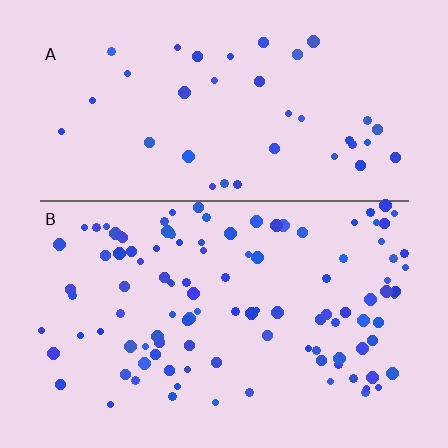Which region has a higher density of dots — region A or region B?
B (the bottom).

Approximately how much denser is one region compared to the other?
Approximately 2.8× — region B over region A.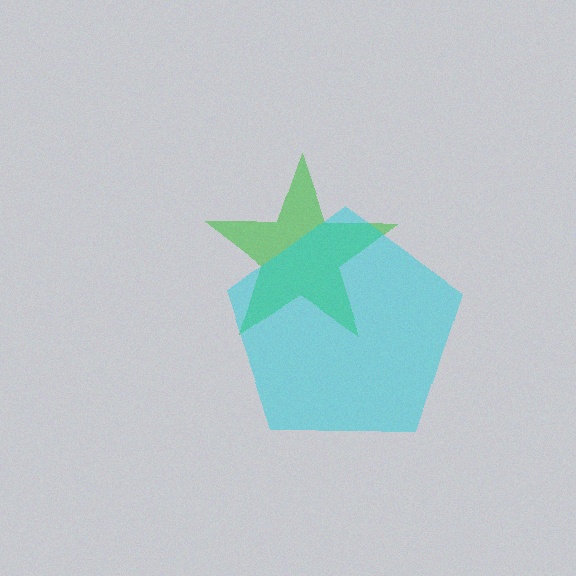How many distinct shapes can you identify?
There are 2 distinct shapes: a green star, a cyan pentagon.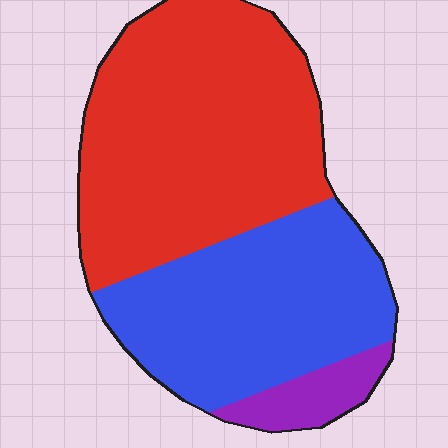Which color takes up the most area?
Red, at roughly 55%.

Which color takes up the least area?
Purple, at roughly 5%.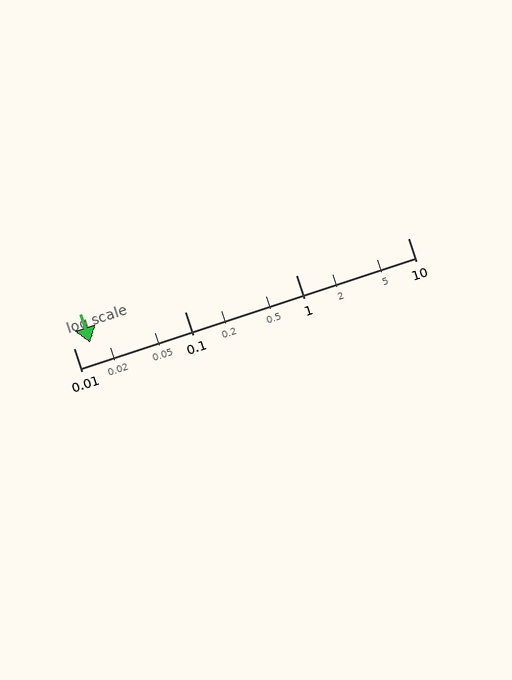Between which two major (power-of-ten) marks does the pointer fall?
The pointer is between 0.01 and 0.1.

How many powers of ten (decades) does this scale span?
The scale spans 3 decades, from 0.01 to 10.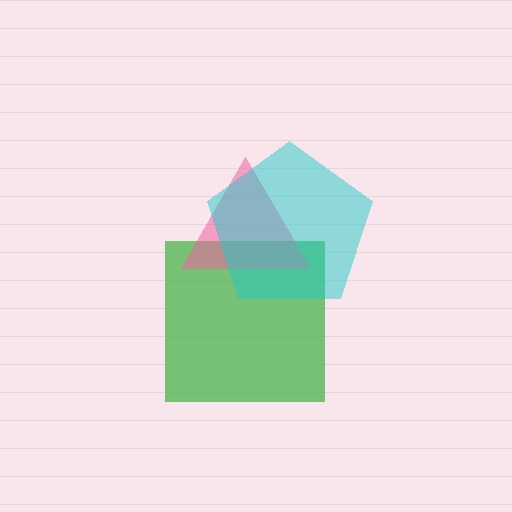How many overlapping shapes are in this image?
There are 3 overlapping shapes in the image.